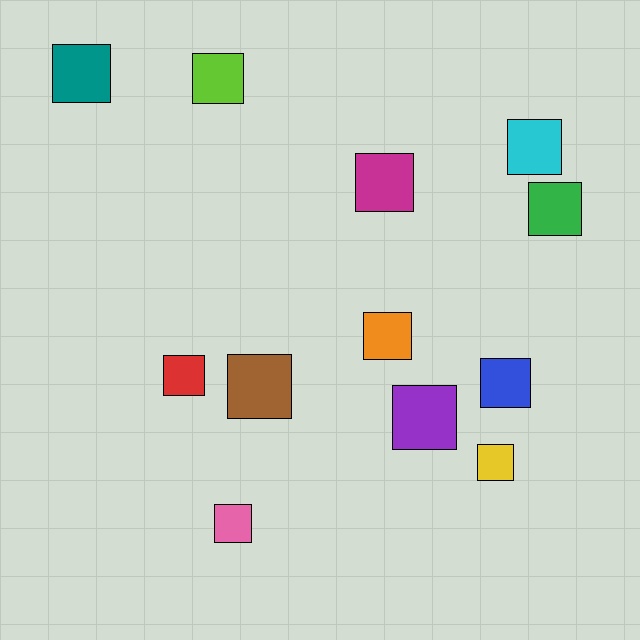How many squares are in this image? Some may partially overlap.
There are 12 squares.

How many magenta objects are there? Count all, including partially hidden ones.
There is 1 magenta object.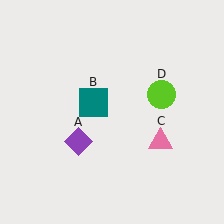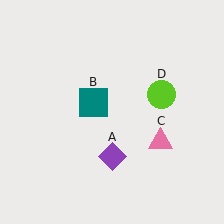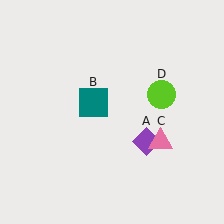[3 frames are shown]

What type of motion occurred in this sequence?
The purple diamond (object A) rotated counterclockwise around the center of the scene.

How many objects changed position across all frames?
1 object changed position: purple diamond (object A).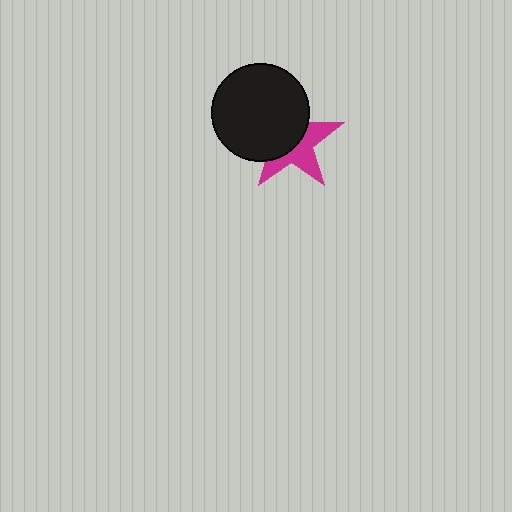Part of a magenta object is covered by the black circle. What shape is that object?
It is a star.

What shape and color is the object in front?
The object in front is a black circle.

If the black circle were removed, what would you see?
You would see the complete magenta star.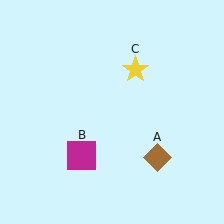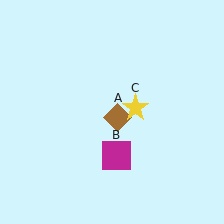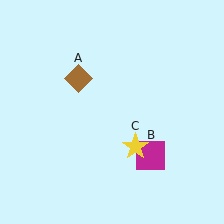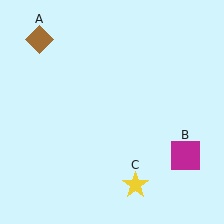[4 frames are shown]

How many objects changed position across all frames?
3 objects changed position: brown diamond (object A), magenta square (object B), yellow star (object C).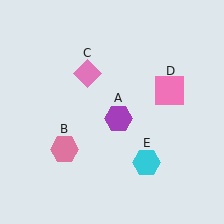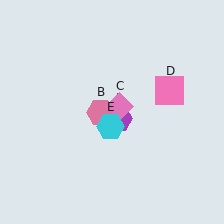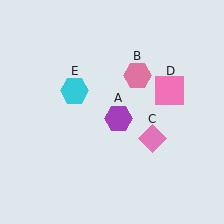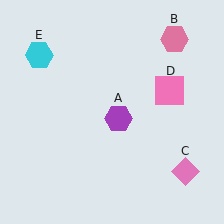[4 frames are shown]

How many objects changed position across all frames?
3 objects changed position: pink hexagon (object B), pink diamond (object C), cyan hexagon (object E).